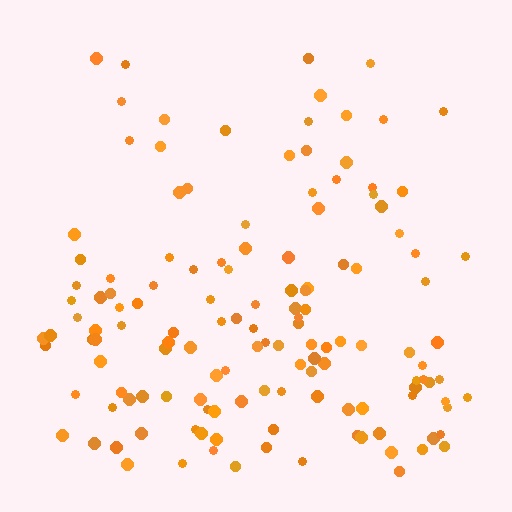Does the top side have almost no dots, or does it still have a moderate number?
Still a moderate number, just noticeably fewer than the bottom.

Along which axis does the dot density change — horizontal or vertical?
Vertical.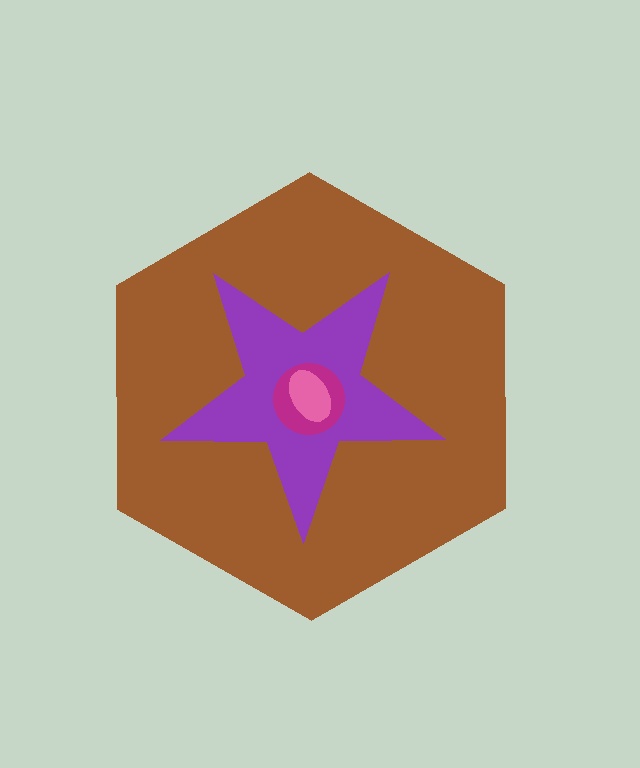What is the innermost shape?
The pink ellipse.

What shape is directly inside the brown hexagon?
The purple star.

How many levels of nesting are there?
4.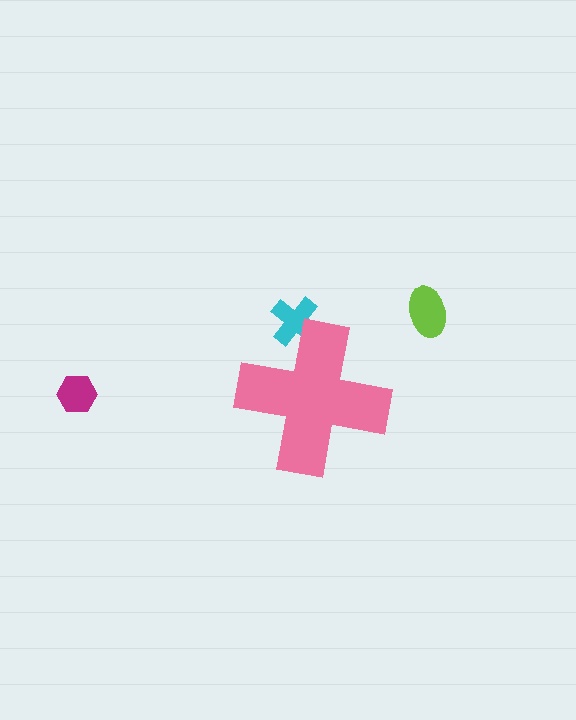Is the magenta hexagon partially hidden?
No, the magenta hexagon is fully visible.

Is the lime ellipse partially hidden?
No, the lime ellipse is fully visible.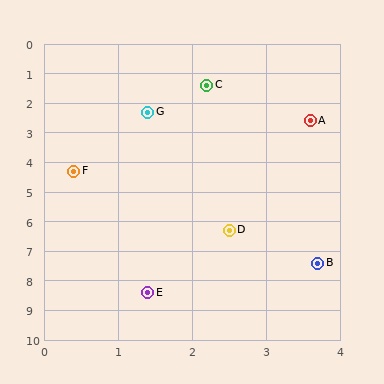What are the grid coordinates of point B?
Point B is at approximately (3.7, 7.4).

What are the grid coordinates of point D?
Point D is at approximately (2.5, 6.3).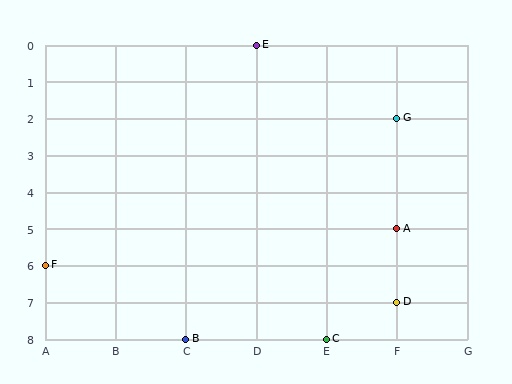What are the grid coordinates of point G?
Point G is at grid coordinates (F, 2).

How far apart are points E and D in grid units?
Points E and D are 2 columns and 7 rows apart (about 7.3 grid units diagonally).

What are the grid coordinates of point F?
Point F is at grid coordinates (A, 6).